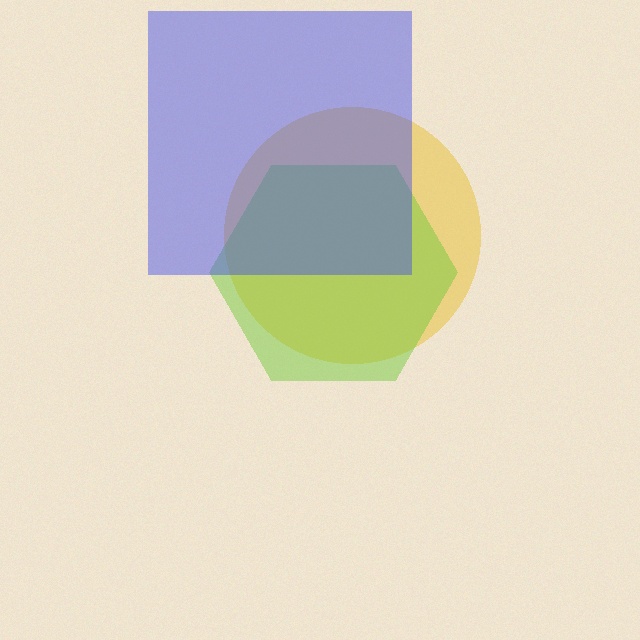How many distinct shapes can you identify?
There are 3 distinct shapes: a yellow circle, a lime hexagon, a blue square.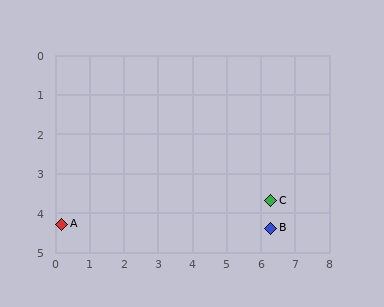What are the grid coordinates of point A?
Point A is at approximately (0.2, 4.3).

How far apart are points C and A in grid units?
Points C and A are about 6.1 grid units apart.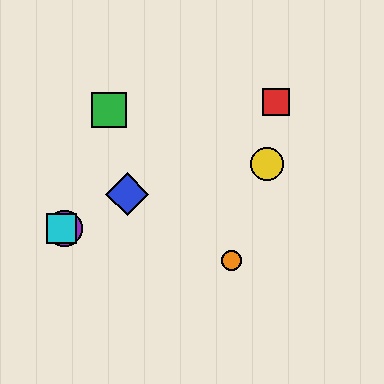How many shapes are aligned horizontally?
2 shapes (the purple circle, the cyan square) are aligned horizontally.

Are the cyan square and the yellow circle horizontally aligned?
No, the cyan square is at y≈228 and the yellow circle is at y≈164.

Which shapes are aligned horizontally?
The purple circle, the cyan square are aligned horizontally.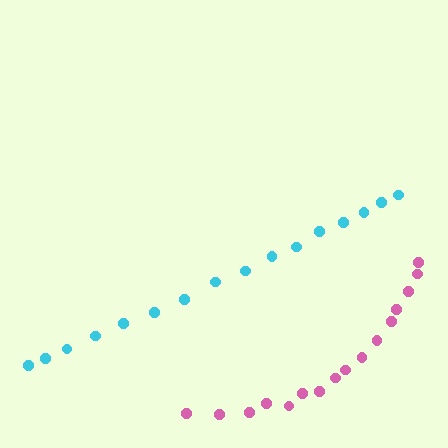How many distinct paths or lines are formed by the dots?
There are 2 distinct paths.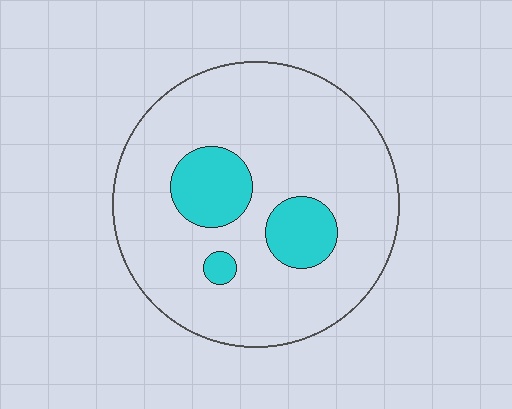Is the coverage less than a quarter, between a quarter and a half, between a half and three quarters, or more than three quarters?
Less than a quarter.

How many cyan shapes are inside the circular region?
3.